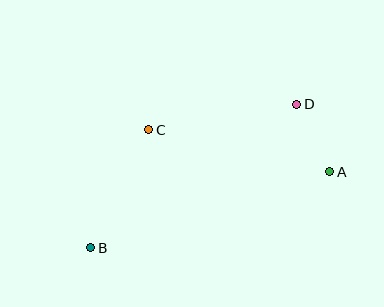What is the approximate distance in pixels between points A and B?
The distance between A and B is approximately 251 pixels.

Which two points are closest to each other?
Points A and D are closest to each other.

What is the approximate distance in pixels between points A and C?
The distance between A and C is approximately 186 pixels.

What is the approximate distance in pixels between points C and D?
The distance between C and D is approximately 150 pixels.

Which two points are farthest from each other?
Points B and D are farthest from each other.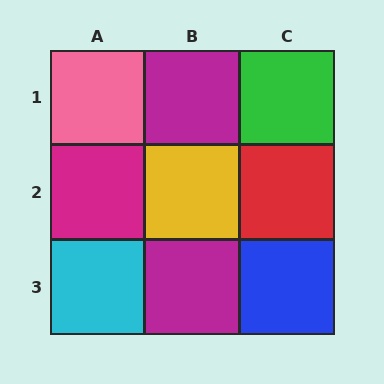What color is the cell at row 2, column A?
Magenta.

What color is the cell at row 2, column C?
Red.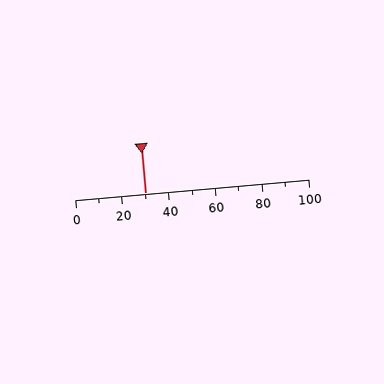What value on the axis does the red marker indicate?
The marker indicates approximately 30.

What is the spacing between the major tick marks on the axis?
The major ticks are spaced 20 apart.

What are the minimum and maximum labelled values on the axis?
The axis runs from 0 to 100.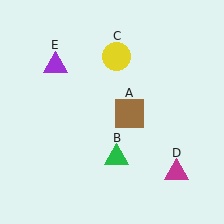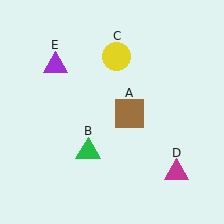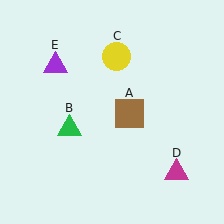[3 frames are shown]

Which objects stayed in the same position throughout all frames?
Brown square (object A) and yellow circle (object C) and magenta triangle (object D) and purple triangle (object E) remained stationary.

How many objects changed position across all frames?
1 object changed position: green triangle (object B).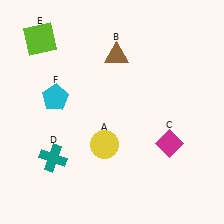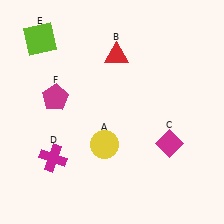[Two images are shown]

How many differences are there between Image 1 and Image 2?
There are 3 differences between the two images.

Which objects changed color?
B changed from brown to red. D changed from teal to magenta. F changed from cyan to magenta.